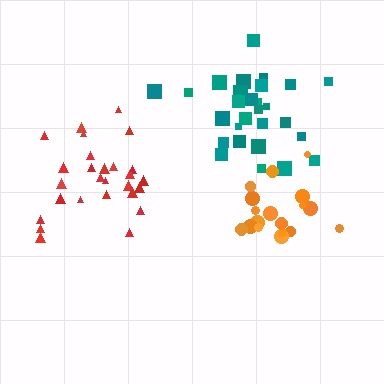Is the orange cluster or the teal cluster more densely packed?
Orange.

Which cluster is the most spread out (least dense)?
Red.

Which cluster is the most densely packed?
Orange.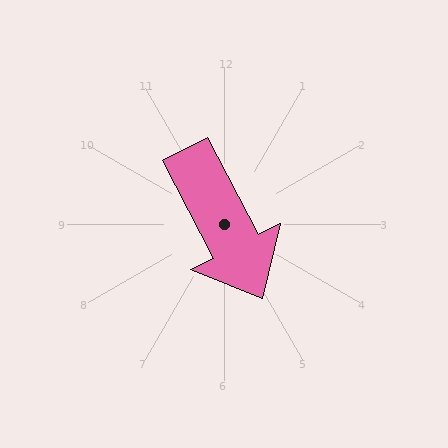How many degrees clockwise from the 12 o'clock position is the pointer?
Approximately 153 degrees.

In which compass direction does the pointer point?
Southeast.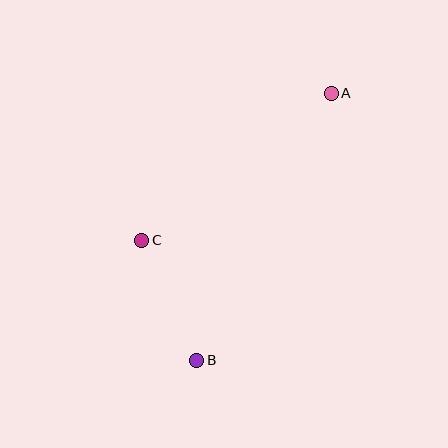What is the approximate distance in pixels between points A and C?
The distance between A and C is approximately 240 pixels.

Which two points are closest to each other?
Points B and C are closest to each other.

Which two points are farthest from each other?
Points A and B are farthest from each other.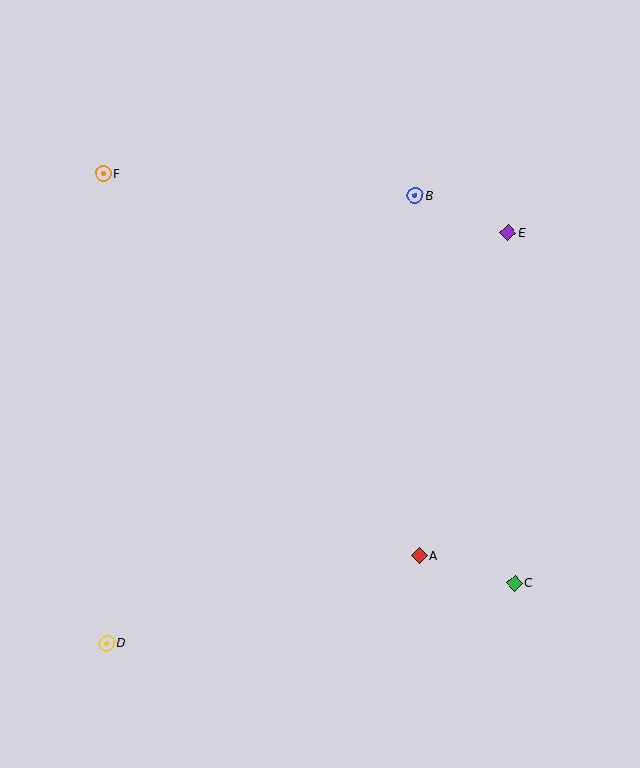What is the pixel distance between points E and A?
The distance between E and A is 335 pixels.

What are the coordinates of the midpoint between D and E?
The midpoint between D and E is at (307, 438).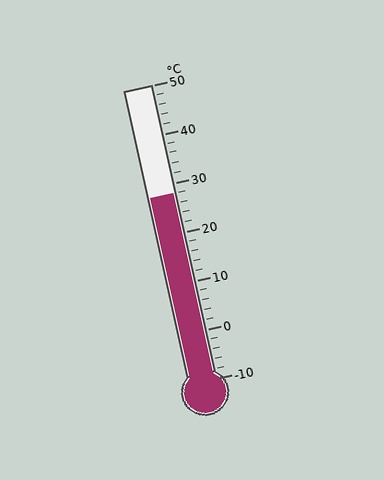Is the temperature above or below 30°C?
The temperature is below 30°C.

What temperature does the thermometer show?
The thermometer shows approximately 28°C.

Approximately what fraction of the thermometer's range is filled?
The thermometer is filled to approximately 65% of its range.